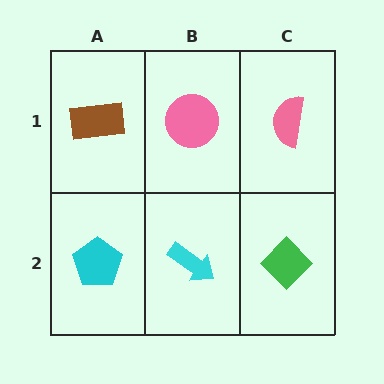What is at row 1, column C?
A pink semicircle.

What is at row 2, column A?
A cyan pentagon.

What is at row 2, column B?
A cyan arrow.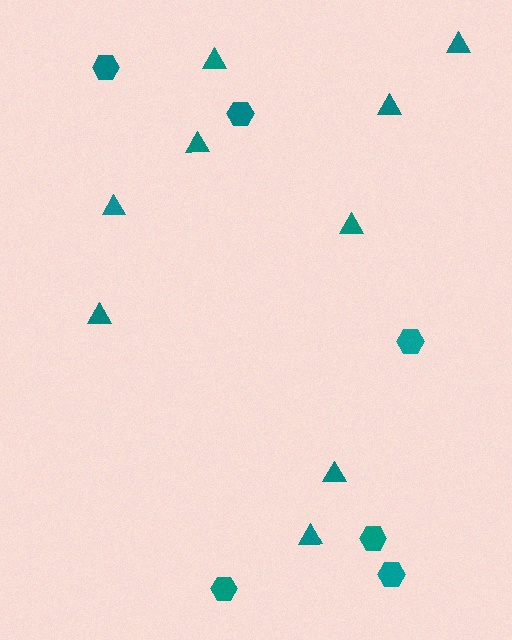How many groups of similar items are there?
There are 2 groups: one group of hexagons (6) and one group of triangles (9).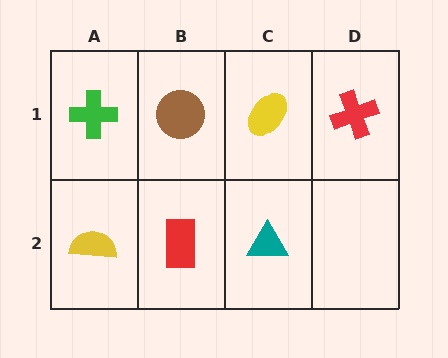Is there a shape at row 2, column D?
No, that cell is empty.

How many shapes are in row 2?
3 shapes.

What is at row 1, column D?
A red cross.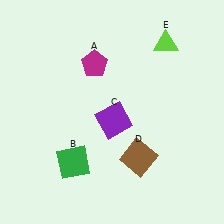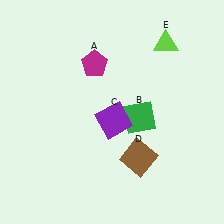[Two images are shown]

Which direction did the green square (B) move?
The green square (B) moved right.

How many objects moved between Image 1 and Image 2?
1 object moved between the two images.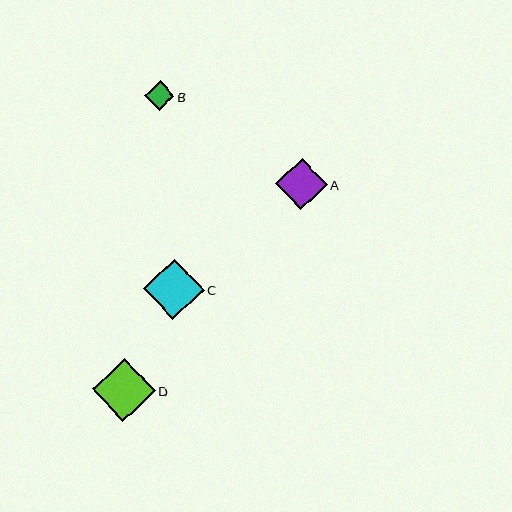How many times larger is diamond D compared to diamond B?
Diamond D is approximately 2.1 times the size of diamond B.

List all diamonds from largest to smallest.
From largest to smallest: D, C, A, B.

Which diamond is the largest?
Diamond D is the largest with a size of approximately 63 pixels.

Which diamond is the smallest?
Diamond B is the smallest with a size of approximately 30 pixels.